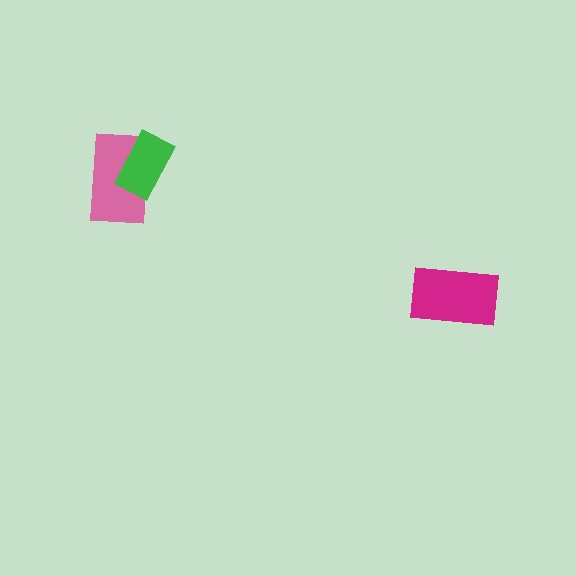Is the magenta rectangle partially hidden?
No, no other shape covers it.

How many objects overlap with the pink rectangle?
1 object overlaps with the pink rectangle.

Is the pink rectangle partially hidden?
Yes, it is partially covered by another shape.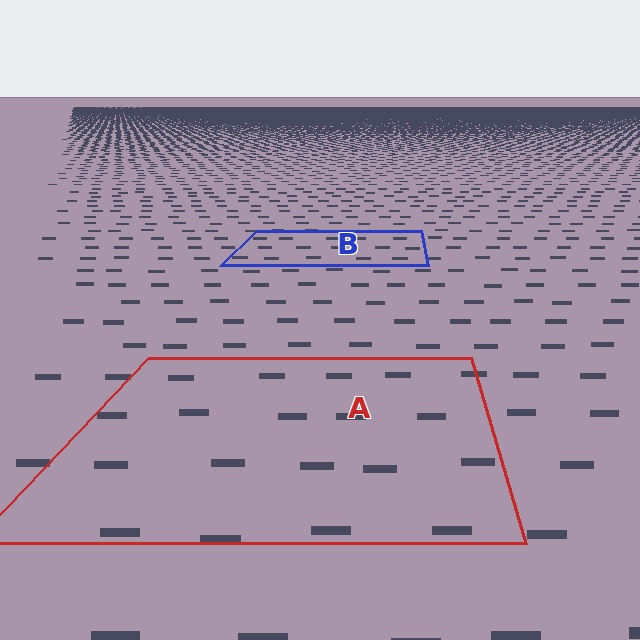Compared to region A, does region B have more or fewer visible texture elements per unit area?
Region B has more texture elements per unit area — they are packed more densely because it is farther away.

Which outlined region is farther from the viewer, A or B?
Region B is farther from the viewer — the texture elements inside it appear smaller and more densely packed.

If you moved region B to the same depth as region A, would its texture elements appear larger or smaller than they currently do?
They would appear larger. At a closer depth, the same texture elements are projected at a bigger on-screen size.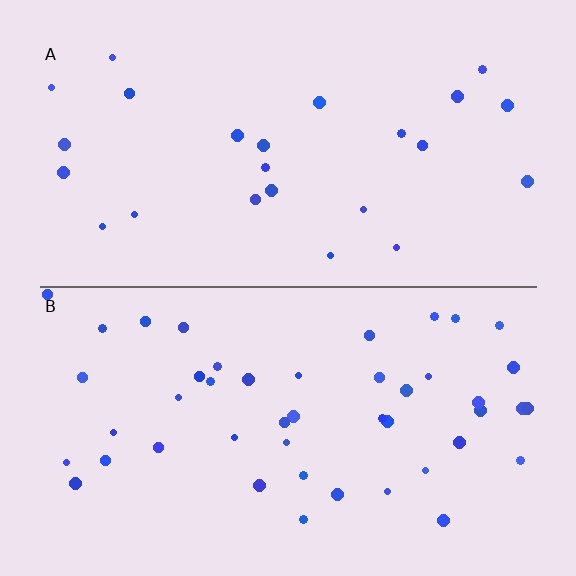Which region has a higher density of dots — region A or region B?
B (the bottom).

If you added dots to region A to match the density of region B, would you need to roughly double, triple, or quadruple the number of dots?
Approximately double.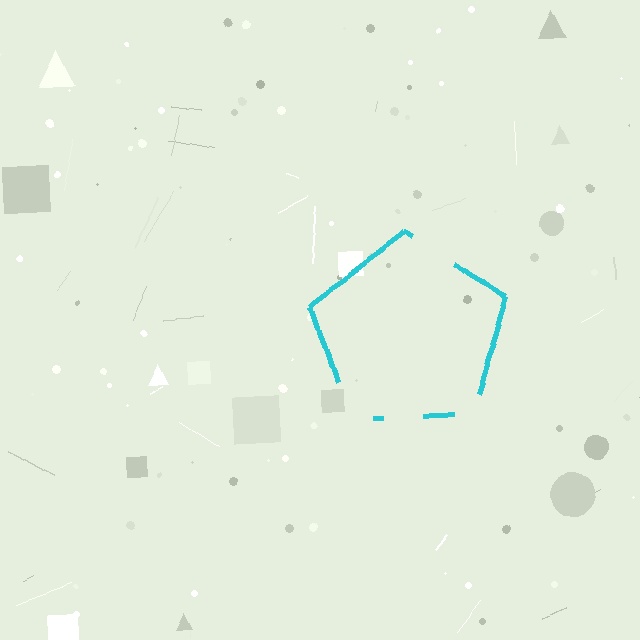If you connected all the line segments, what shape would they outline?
They would outline a pentagon.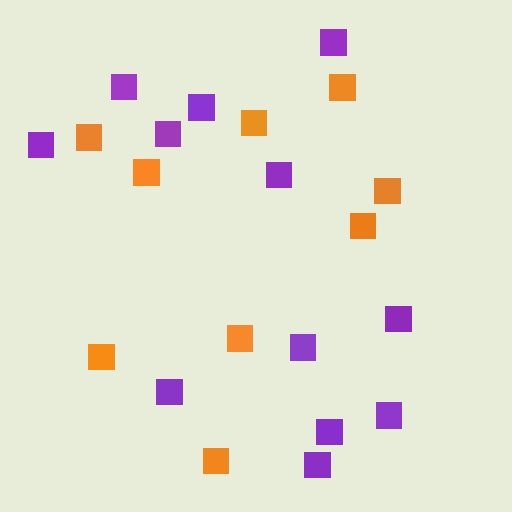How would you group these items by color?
There are 2 groups: one group of orange squares (9) and one group of purple squares (12).